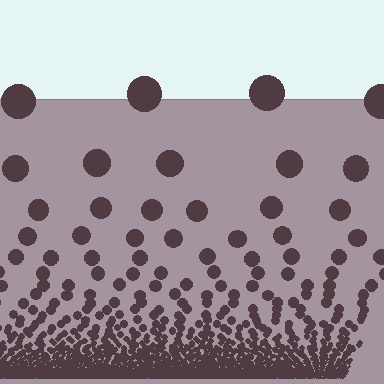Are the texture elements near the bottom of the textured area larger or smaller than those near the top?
Smaller. The gradient is inverted — elements near the bottom are smaller and denser.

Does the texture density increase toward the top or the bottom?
Density increases toward the bottom.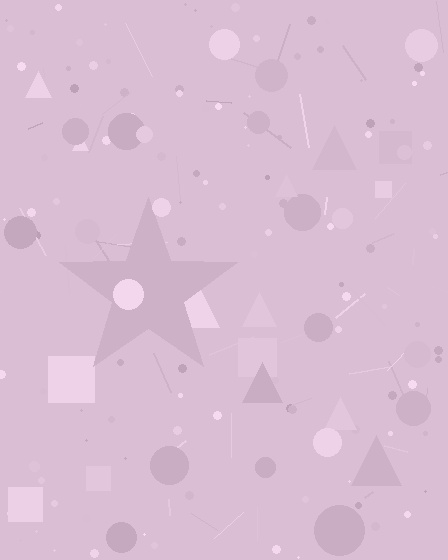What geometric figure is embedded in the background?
A star is embedded in the background.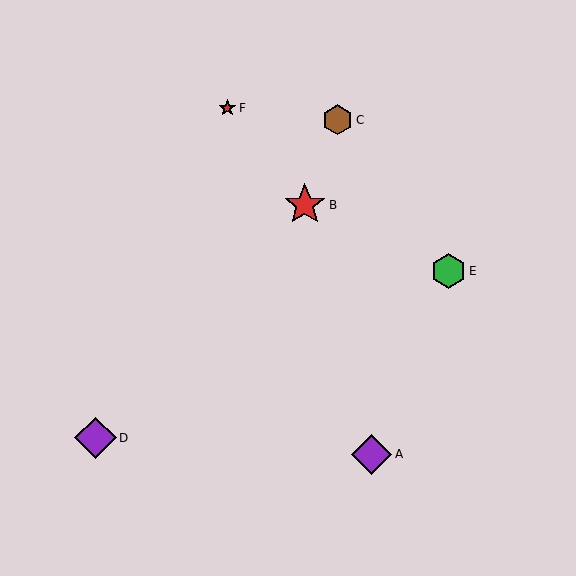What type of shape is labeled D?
Shape D is a purple diamond.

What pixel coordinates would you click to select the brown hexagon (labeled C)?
Click at (338, 120) to select the brown hexagon C.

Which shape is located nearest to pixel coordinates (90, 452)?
The purple diamond (labeled D) at (95, 438) is nearest to that location.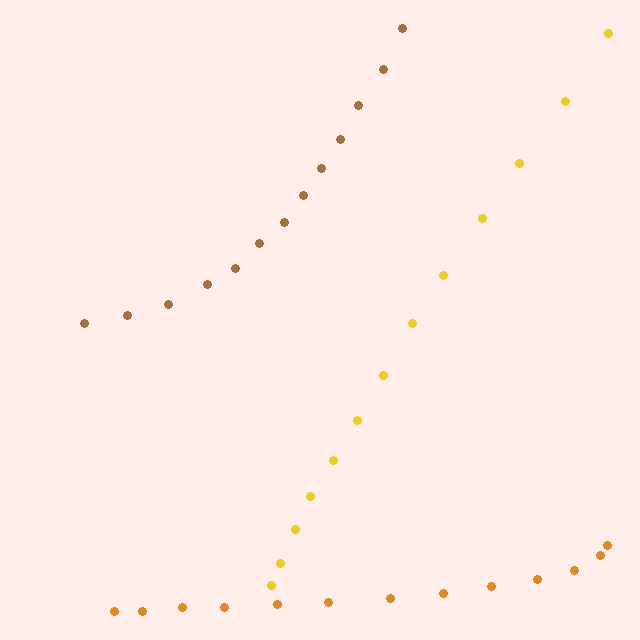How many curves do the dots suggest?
There are 3 distinct paths.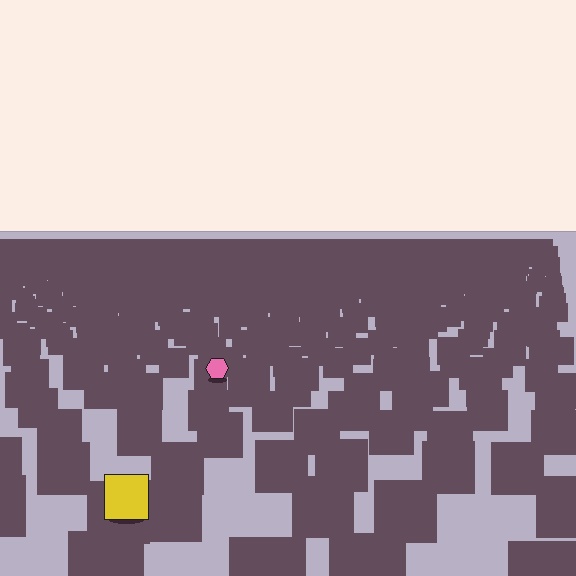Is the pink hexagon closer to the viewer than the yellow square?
No. The yellow square is closer — you can tell from the texture gradient: the ground texture is coarser near it.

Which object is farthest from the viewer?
The pink hexagon is farthest from the viewer. It appears smaller and the ground texture around it is denser.